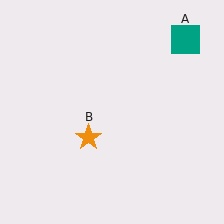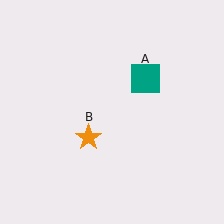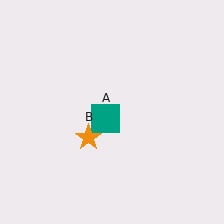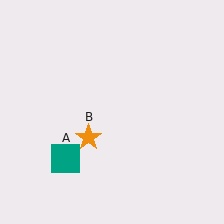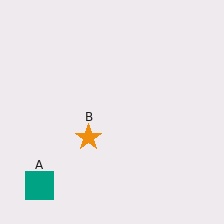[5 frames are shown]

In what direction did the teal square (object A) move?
The teal square (object A) moved down and to the left.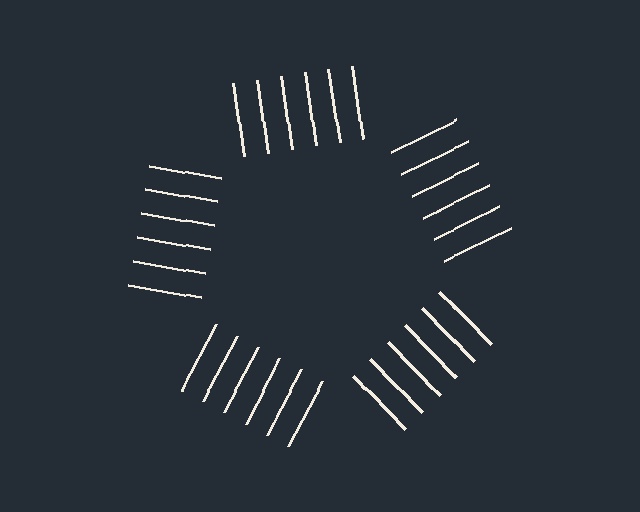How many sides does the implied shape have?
5 sides — the line-ends trace a pentagon.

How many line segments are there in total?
30 — 6 along each of the 5 edges.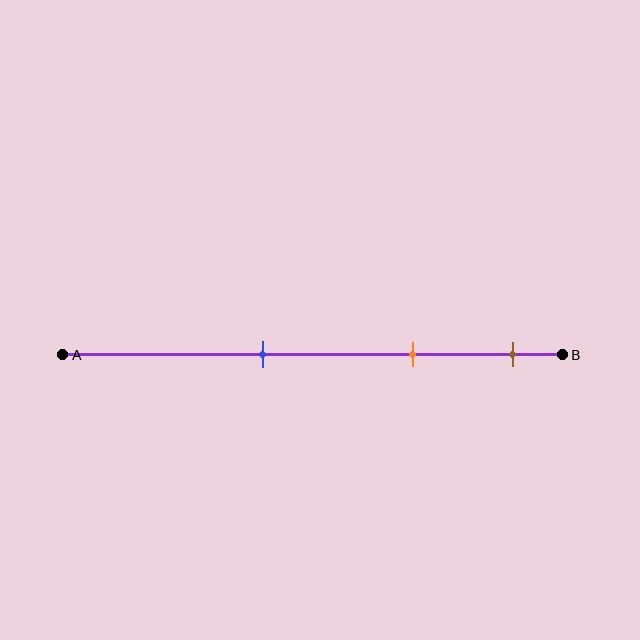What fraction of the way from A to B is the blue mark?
The blue mark is approximately 40% (0.4) of the way from A to B.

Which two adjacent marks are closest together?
The orange and brown marks are the closest adjacent pair.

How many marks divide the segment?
There are 3 marks dividing the segment.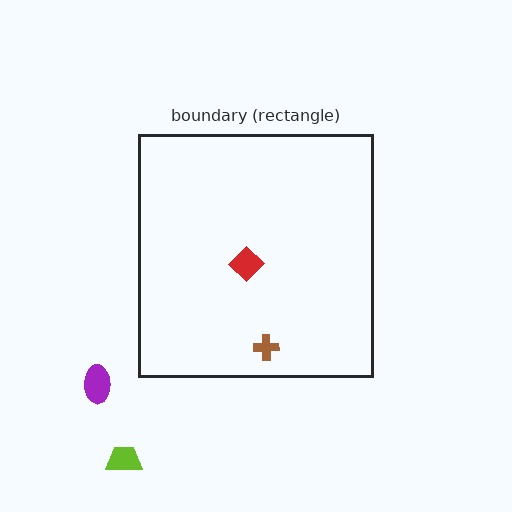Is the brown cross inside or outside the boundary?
Inside.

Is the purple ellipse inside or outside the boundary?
Outside.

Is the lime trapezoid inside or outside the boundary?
Outside.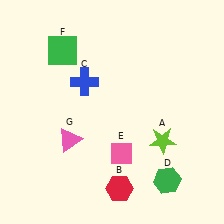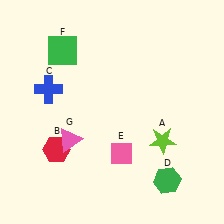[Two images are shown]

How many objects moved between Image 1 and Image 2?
2 objects moved between the two images.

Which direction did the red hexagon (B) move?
The red hexagon (B) moved left.